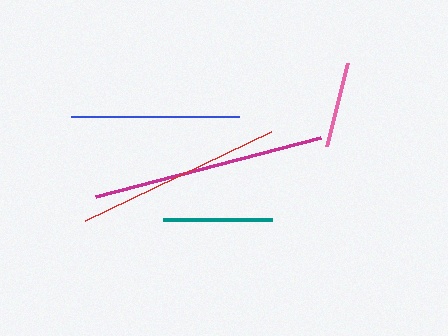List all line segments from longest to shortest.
From longest to shortest: magenta, red, blue, teal, pink.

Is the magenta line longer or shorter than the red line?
The magenta line is longer than the red line.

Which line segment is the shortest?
The pink line is the shortest at approximately 86 pixels.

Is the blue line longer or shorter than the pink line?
The blue line is longer than the pink line.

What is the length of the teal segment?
The teal segment is approximately 109 pixels long.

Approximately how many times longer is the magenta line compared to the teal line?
The magenta line is approximately 2.1 times the length of the teal line.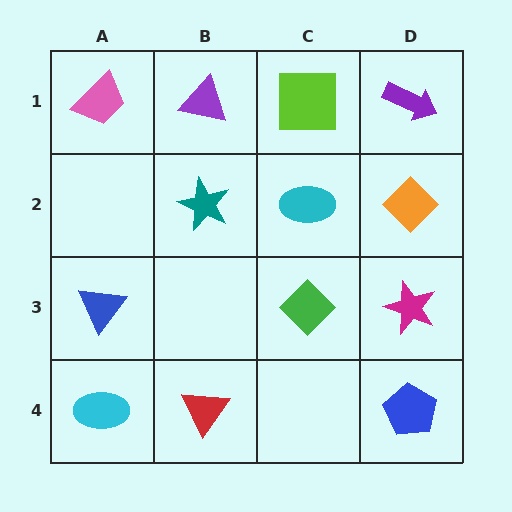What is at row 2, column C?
A cyan ellipse.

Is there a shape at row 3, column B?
No, that cell is empty.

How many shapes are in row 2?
3 shapes.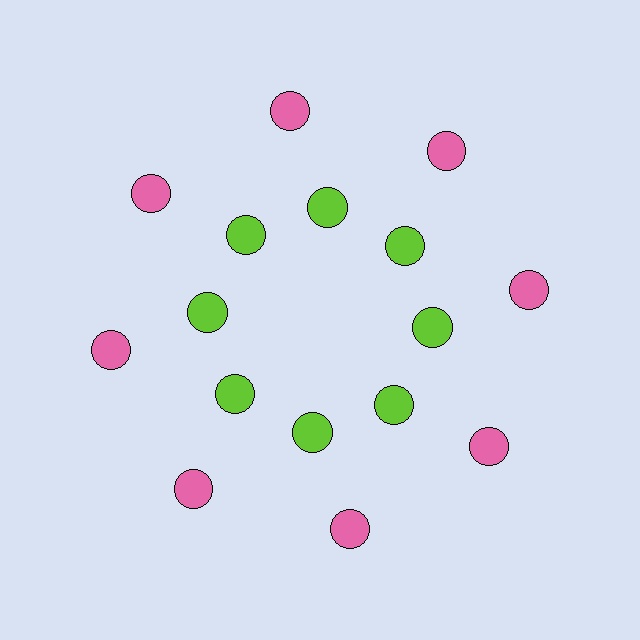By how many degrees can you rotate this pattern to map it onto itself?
The pattern maps onto itself every 45 degrees of rotation.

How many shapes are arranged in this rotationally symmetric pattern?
There are 16 shapes, arranged in 8 groups of 2.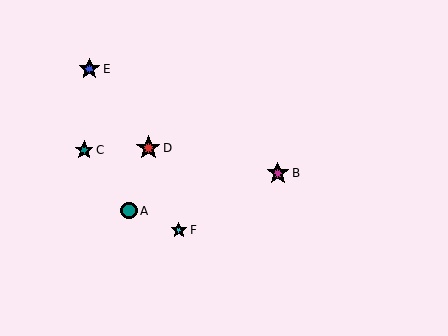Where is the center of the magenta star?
The center of the magenta star is at (278, 173).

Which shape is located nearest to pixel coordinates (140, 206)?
The teal circle (labeled A) at (129, 211) is nearest to that location.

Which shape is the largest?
The red star (labeled D) is the largest.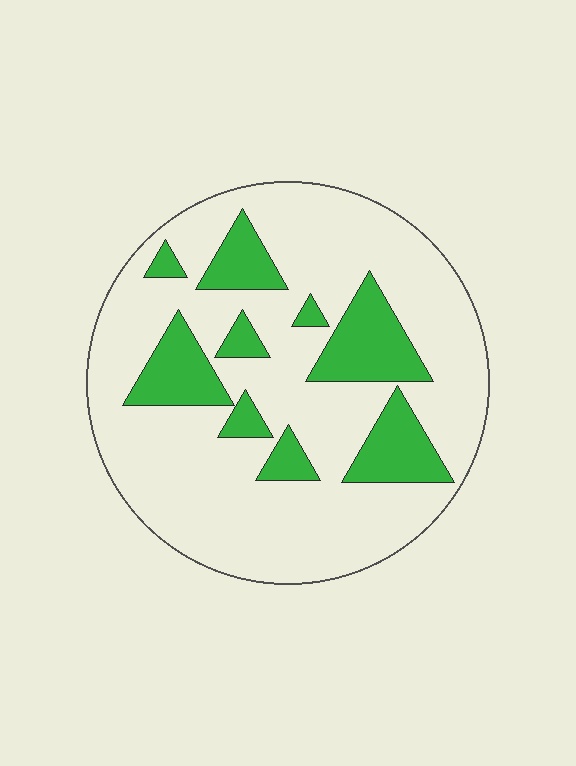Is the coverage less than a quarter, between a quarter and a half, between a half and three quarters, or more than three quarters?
Less than a quarter.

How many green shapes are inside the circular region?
9.